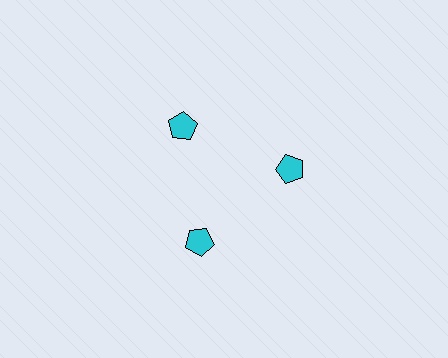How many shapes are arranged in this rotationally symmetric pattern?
There are 3 shapes, arranged in 3 groups of 1.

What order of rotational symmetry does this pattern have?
This pattern has 3-fold rotational symmetry.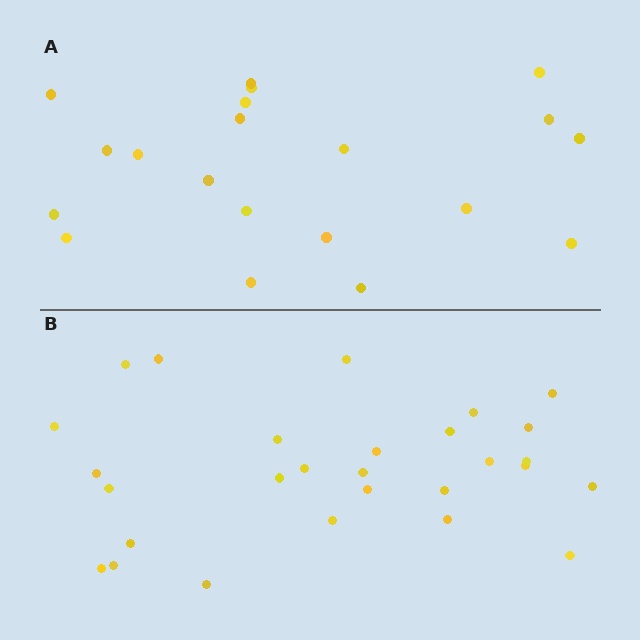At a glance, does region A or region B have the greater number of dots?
Region B (the bottom region) has more dots.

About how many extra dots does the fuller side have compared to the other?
Region B has roughly 8 or so more dots than region A.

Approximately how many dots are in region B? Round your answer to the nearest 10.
About 30 dots. (The exact count is 28, which rounds to 30.)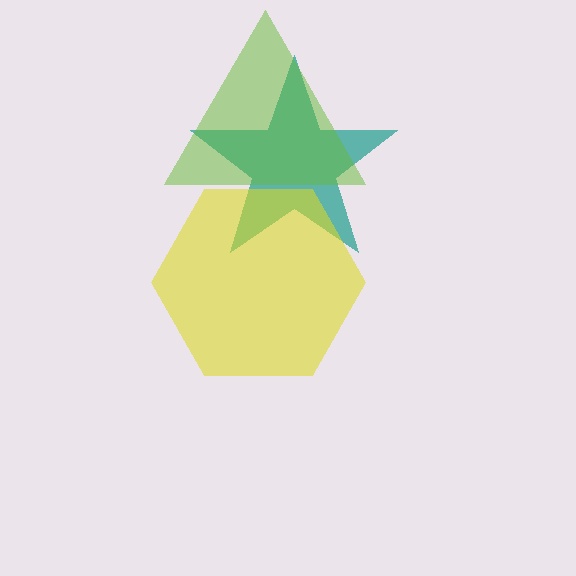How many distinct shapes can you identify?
There are 3 distinct shapes: a teal star, a yellow hexagon, a lime triangle.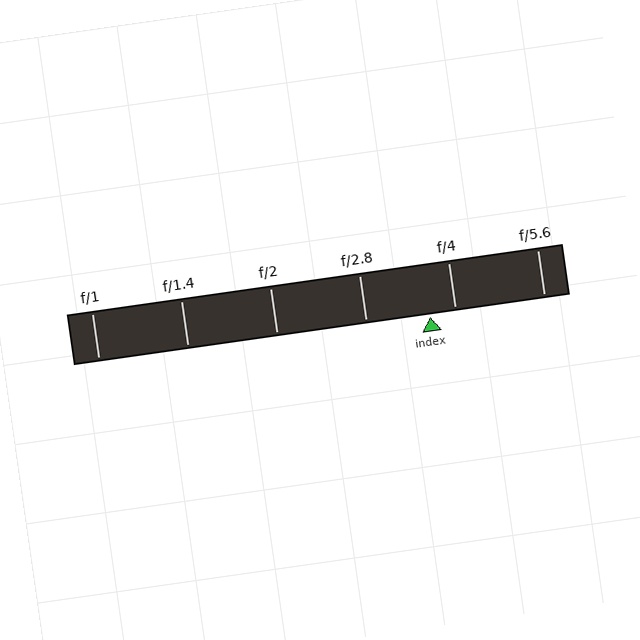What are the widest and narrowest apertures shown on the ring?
The widest aperture shown is f/1 and the narrowest is f/5.6.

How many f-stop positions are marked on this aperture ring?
There are 6 f-stop positions marked.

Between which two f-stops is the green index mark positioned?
The index mark is between f/2.8 and f/4.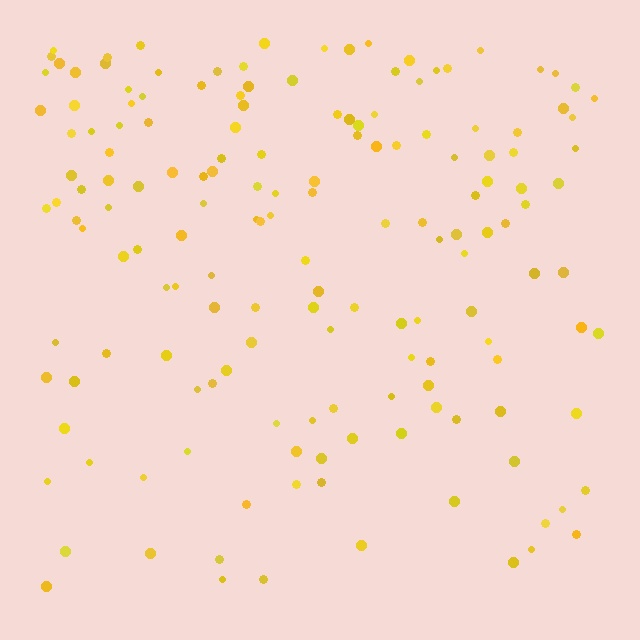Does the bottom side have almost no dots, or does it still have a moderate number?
Still a moderate number, just noticeably fewer than the top.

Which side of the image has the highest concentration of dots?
The top.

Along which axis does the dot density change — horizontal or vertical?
Vertical.